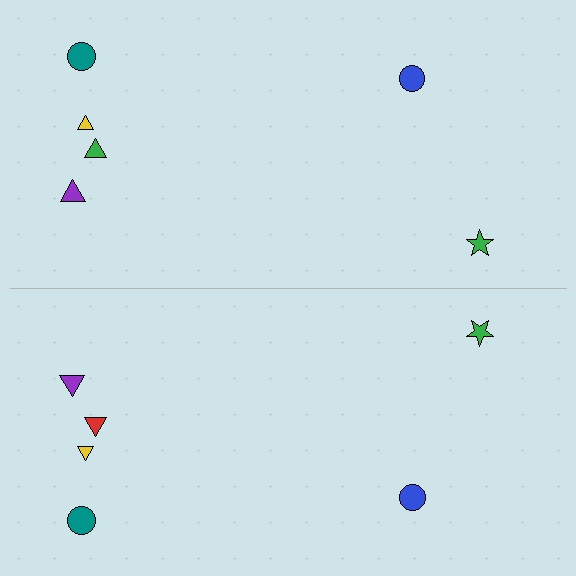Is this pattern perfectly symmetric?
No, the pattern is not perfectly symmetric. The red triangle on the bottom side breaks the symmetry — its mirror counterpart is green.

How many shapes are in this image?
There are 12 shapes in this image.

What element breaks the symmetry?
The red triangle on the bottom side breaks the symmetry — its mirror counterpart is green.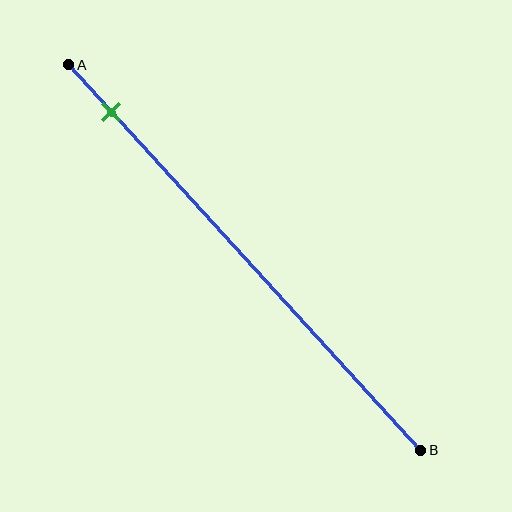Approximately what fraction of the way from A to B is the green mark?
The green mark is approximately 10% of the way from A to B.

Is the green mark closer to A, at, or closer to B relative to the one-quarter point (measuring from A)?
The green mark is closer to point A than the one-quarter point of segment AB.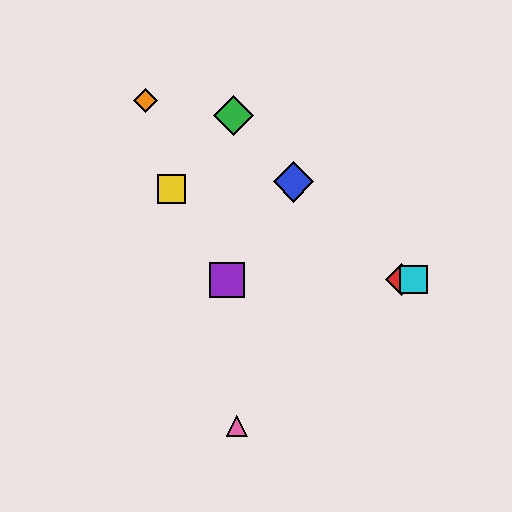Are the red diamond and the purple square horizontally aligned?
Yes, both are at y≈280.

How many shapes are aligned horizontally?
3 shapes (the red diamond, the purple square, the cyan square) are aligned horizontally.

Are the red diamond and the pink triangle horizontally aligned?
No, the red diamond is at y≈280 and the pink triangle is at y≈426.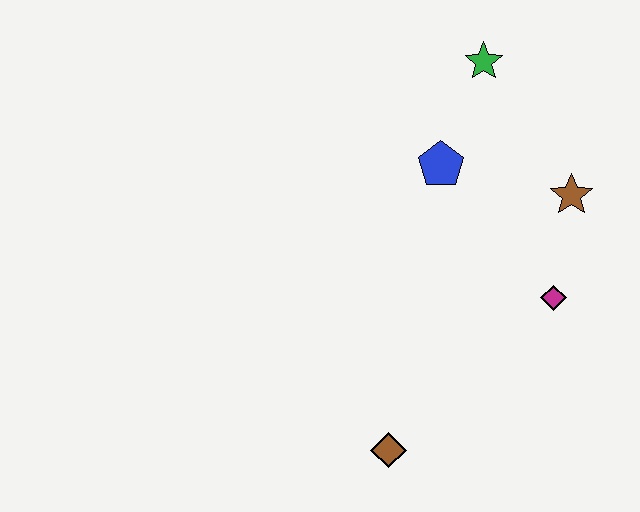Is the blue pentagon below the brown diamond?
No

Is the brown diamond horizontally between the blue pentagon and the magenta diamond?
No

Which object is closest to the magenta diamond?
The brown star is closest to the magenta diamond.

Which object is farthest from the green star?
The brown diamond is farthest from the green star.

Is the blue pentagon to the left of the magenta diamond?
Yes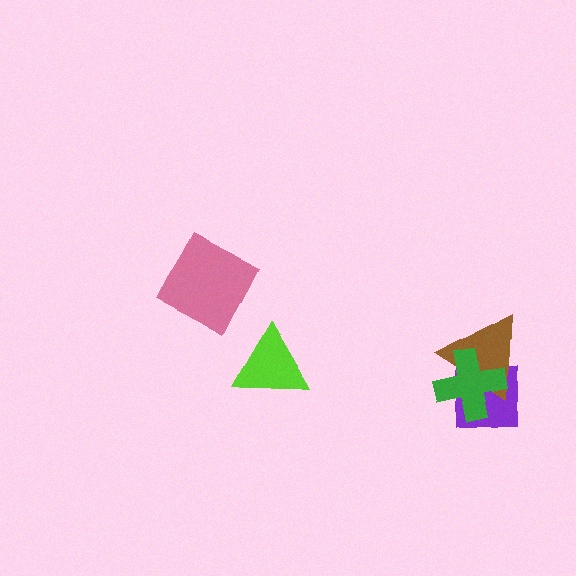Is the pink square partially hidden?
No, no other shape covers it.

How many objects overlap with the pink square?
0 objects overlap with the pink square.